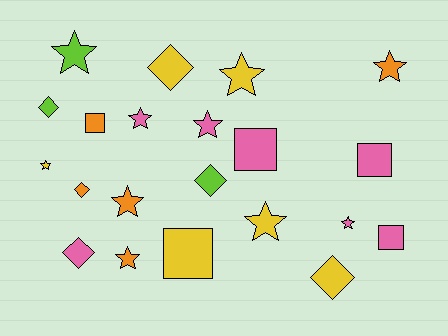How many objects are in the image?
There are 21 objects.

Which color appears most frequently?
Pink, with 7 objects.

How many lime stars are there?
There is 1 lime star.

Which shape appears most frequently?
Star, with 10 objects.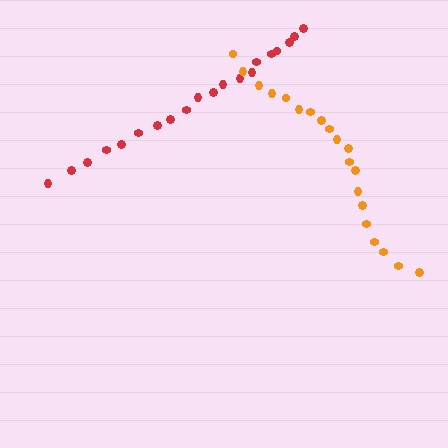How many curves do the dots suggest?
There are 2 distinct paths.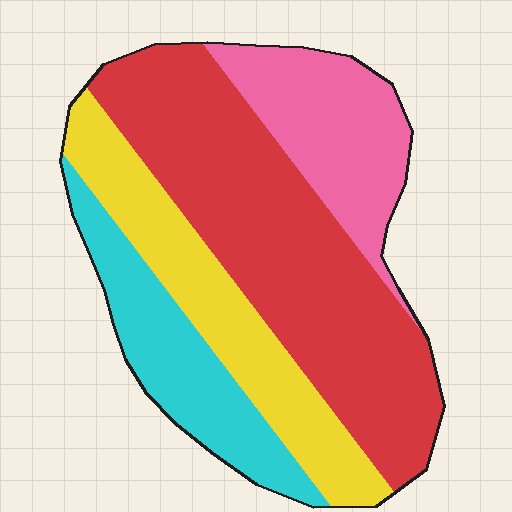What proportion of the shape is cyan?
Cyan covers around 15% of the shape.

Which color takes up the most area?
Red, at roughly 45%.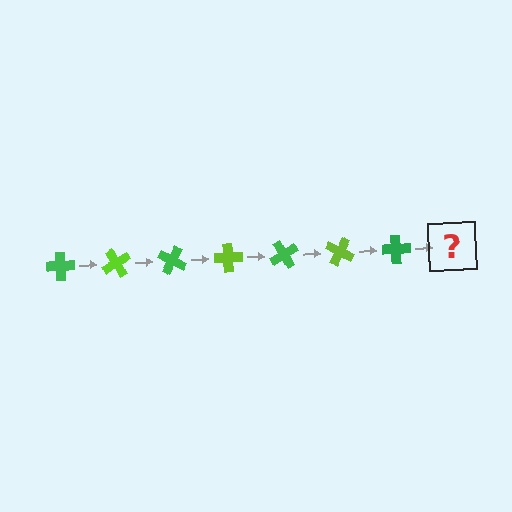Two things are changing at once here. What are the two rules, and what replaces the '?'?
The two rules are that it rotates 60 degrees each step and the color cycles through green and lime. The '?' should be a lime cross, rotated 420 degrees from the start.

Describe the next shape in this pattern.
It should be a lime cross, rotated 420 degrees from the start.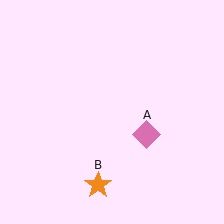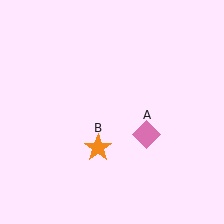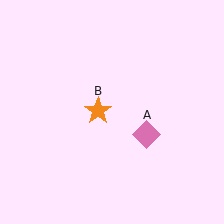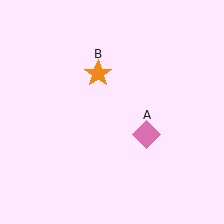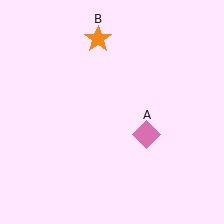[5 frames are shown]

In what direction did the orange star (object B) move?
The orange star (object B) moved up.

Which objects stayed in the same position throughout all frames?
Pink diamond (object A) remained stationary.